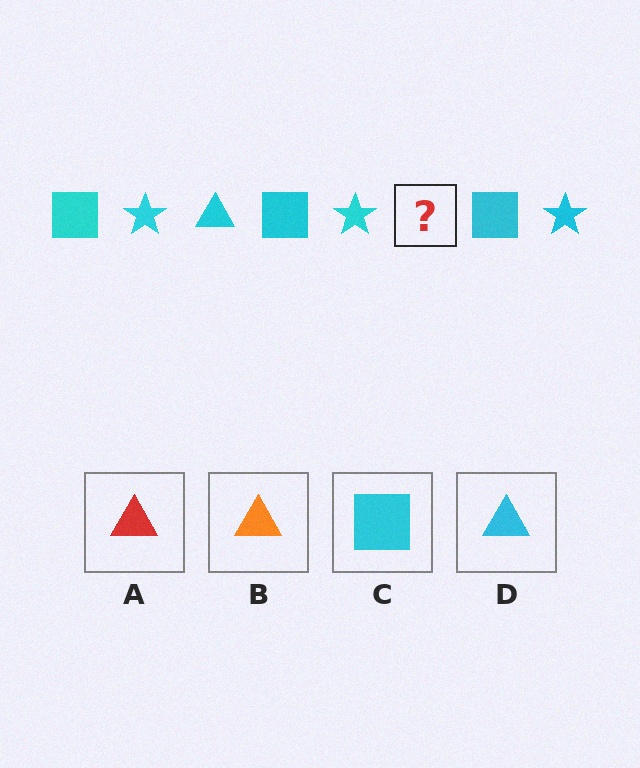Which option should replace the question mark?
Option D.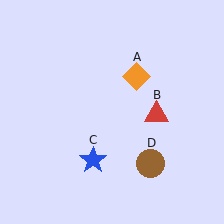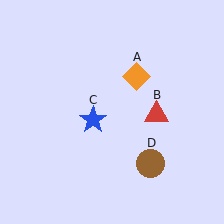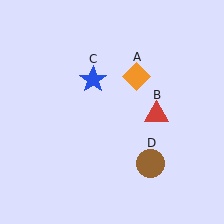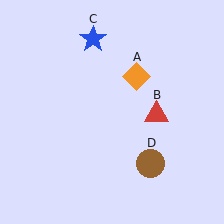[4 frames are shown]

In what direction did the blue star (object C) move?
The blue star (object C) moved up.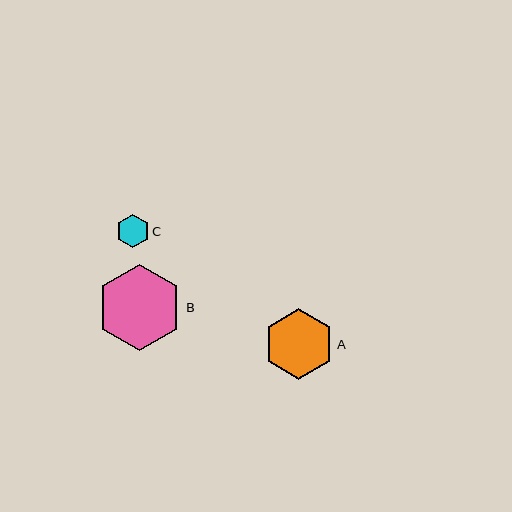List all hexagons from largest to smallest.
From largest to smallest: B, A, C.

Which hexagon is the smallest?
Hexagon C is the smallest with a size of approximately 33 pixels.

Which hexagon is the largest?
Hexagon B is the largest with a size of approximately 86 pixels.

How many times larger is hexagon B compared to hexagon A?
Hexagon B is approximately 1.2 times the size of hexagon A.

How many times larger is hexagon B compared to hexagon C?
Hexagon B is approximately 2.6 times the size of hexagon C.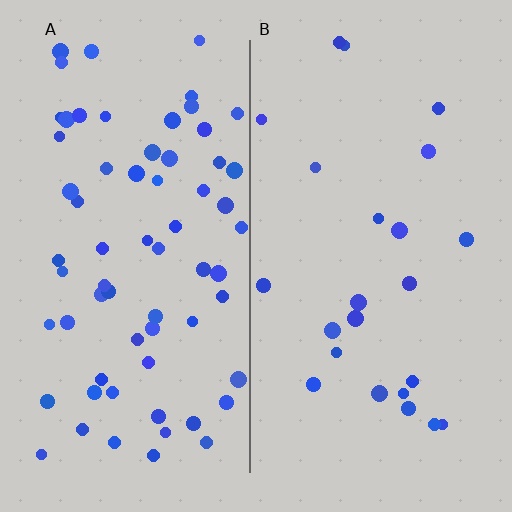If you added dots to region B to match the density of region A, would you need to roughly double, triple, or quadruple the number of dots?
Approximately triple.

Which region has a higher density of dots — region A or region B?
A (the left).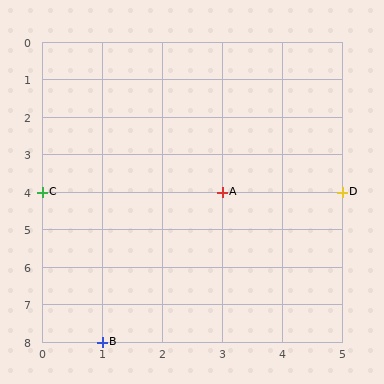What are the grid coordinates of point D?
Point D is at grid coordinates (5, 4).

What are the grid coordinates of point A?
Point A is at grid coordinates (3, 4).